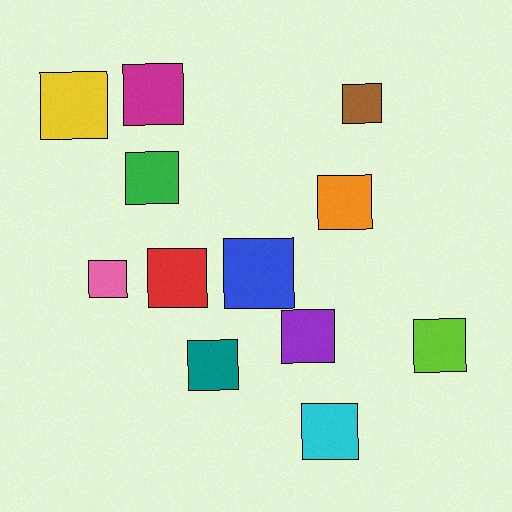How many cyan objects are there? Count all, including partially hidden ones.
There is 1 cyan object.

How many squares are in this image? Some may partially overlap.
There are 12 squares.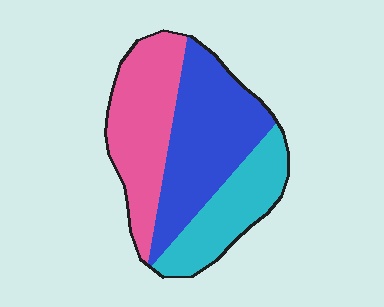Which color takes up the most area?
Blue, at roughly 40%.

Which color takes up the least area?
Cyan, at roughly 25%.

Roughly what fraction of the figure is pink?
Pink takes up between a third and a half of the figure.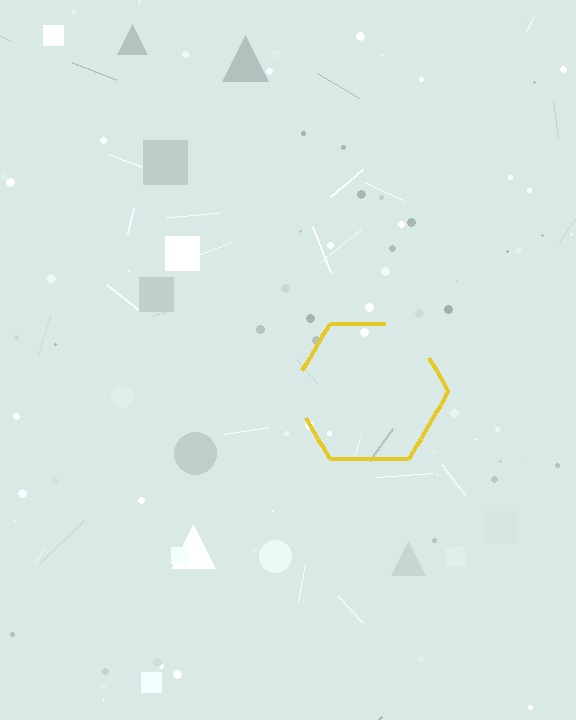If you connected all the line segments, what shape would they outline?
They would outline a hexagon.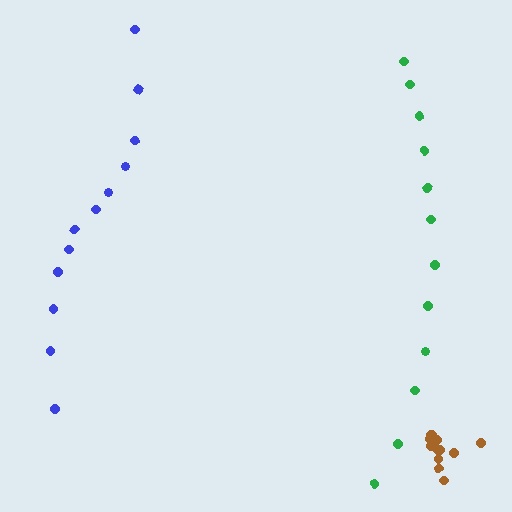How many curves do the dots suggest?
There are 3 distinct paths.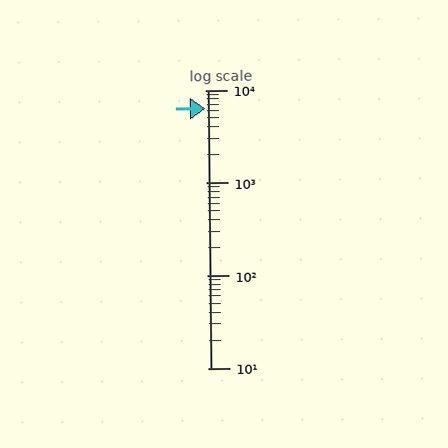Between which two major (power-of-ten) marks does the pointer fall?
The pointer is between 1000 and 10000.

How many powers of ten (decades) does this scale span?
The scale spans 3 decades, from 10 to 10000.